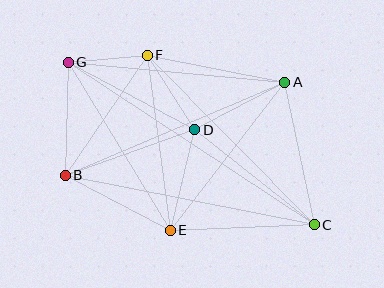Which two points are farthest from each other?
Points C and G are farthest from each other.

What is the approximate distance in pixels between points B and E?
The distance between B and E is approximately 119 pixels.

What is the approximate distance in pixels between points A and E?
The distance between A and E is approximately 187 pixels.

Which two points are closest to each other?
Points F and G are closest to each other.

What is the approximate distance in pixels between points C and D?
The distance between C and D is approximately 152 pixels.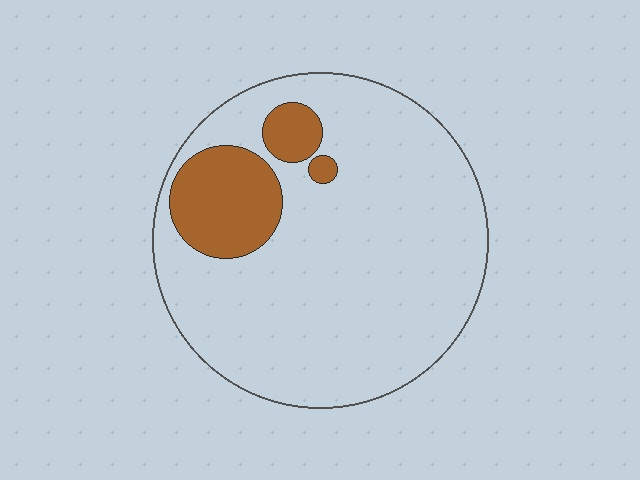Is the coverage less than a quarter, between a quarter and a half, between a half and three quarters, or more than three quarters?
Less than a quarter.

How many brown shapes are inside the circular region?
3.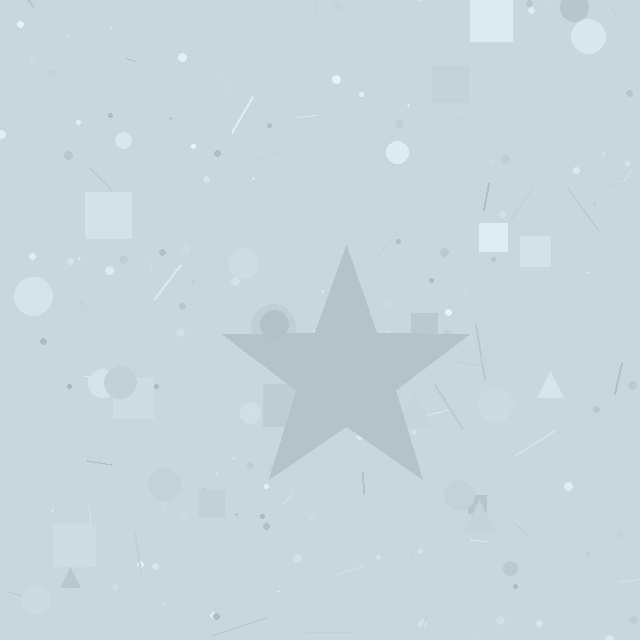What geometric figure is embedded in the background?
A star is embedded in the background.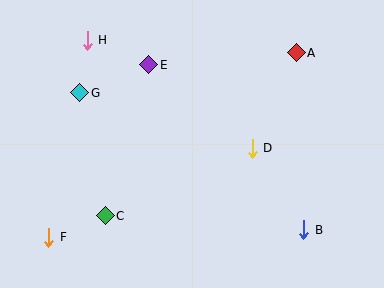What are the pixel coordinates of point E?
Point E is at (149, 65).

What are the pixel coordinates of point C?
Point C is at (105, 216).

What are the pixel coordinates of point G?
Point G is at (80, 93).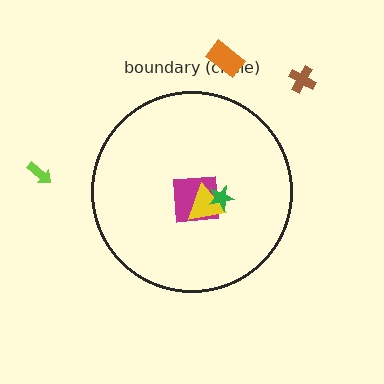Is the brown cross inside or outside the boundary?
Outside.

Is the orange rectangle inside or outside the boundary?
Outside.